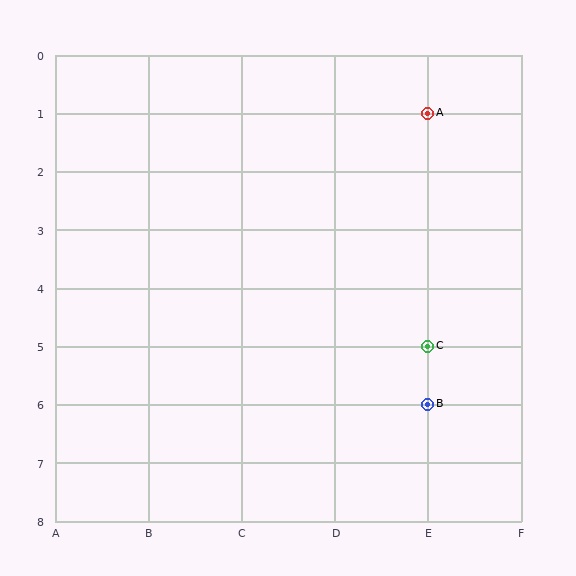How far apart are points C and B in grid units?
Points C and B are 1 row apart.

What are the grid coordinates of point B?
Point B is at grid coordinates (E, 6).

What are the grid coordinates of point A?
Point A is at grid coordinates (E, 1).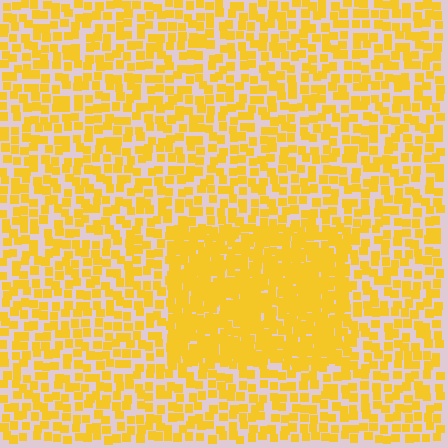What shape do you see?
I see a rectangle.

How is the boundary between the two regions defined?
The boundary is defined by a change in element density (approximately 2.0x ratio). All elements are the same color, size, and shape.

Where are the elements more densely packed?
The elements are more densely packed inside the rectangle boundary.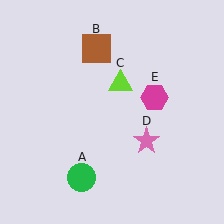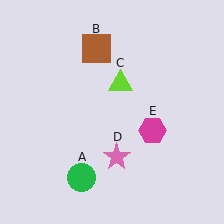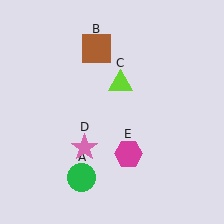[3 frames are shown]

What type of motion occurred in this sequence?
The pink star (object D), magenta hexagon (object E) rotated clockwise around the center of the scene.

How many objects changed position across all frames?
2 objects changed position: pink star (object D), magenta hexagon (object E).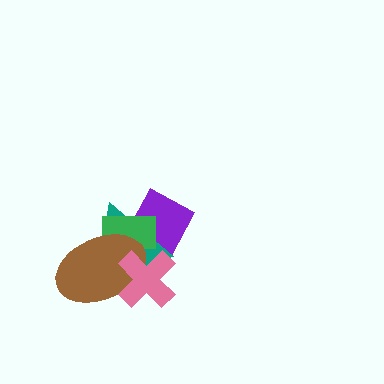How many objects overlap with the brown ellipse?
3 objects overlap with the brown ellipse.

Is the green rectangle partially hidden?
Yes, it is partially covered by another shape.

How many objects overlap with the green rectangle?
4 objects overlap with the green rectangle.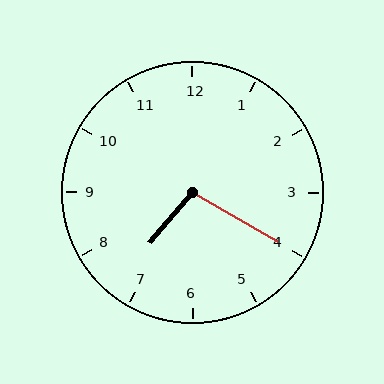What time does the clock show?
7:20.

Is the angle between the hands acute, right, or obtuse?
It is obtuse.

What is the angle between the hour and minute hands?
Approximately 100 degrees.